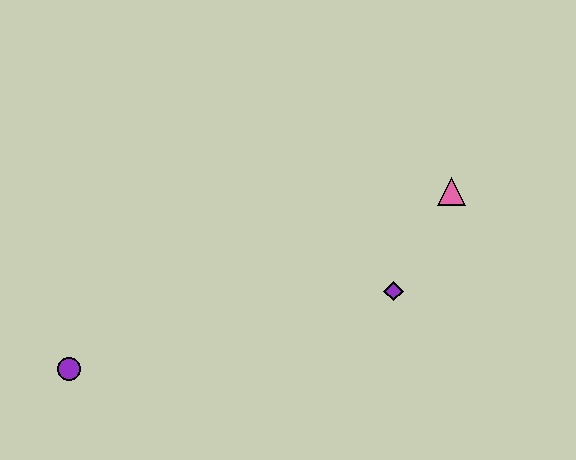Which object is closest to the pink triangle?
The purple diamond is closest to the pink triangle.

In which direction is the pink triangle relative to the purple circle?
The pink triangle is to the right of the purple circle.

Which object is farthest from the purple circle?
The pink triangle is farthest from the purple circle.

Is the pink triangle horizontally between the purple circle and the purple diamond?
No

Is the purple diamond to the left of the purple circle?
No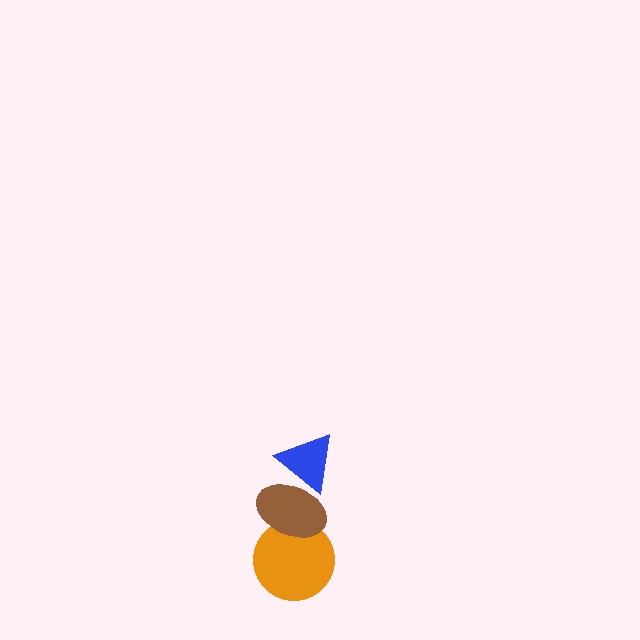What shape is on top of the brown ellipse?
The blue triangle is on top of the brown ellipse.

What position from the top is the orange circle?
The orange circle is 3rd from the top.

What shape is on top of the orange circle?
The brown ellipse is on top of the orange circle.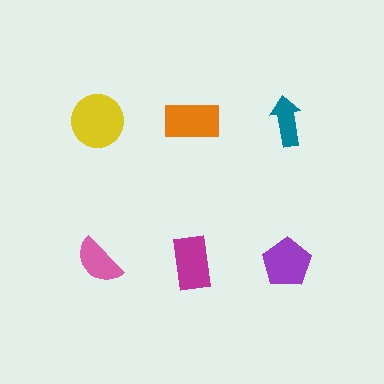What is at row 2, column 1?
A pink semicircle.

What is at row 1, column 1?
A yellow circle.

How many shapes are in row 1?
3 shapes.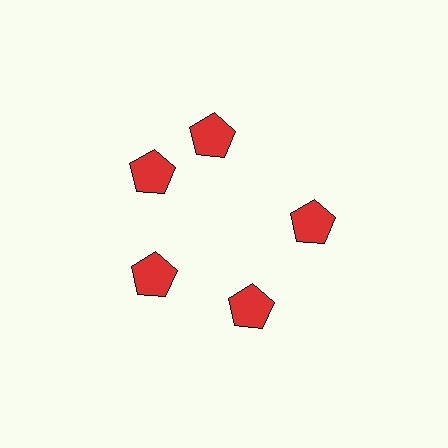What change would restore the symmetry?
The symmetry would be restored by rotating it back into even spacing with its neighbors so that all 5 pentagons sit at equal angles and equal distance from the center.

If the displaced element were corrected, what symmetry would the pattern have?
It would have 5-fold rotational symmetry — the pattern would map onto itself every 72 degrees.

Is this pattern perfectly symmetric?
No. The 5 red pentagons are arranged in a ring, but one element near the 1 o'clock position is rotated out of alignment along the ring, breaking the 5-fold rotational symmetry.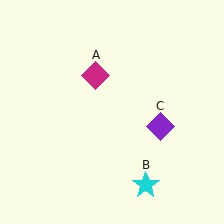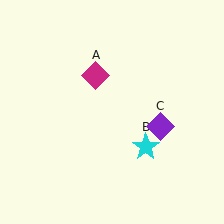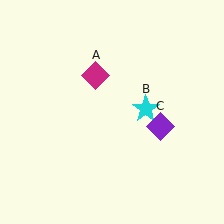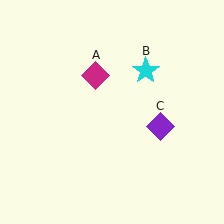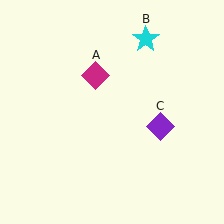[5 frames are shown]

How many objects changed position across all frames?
1 object changed position: cyan star (object B).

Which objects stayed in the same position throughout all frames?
Magenta diamond (object A) and purple diamond (object C) remained stationary.